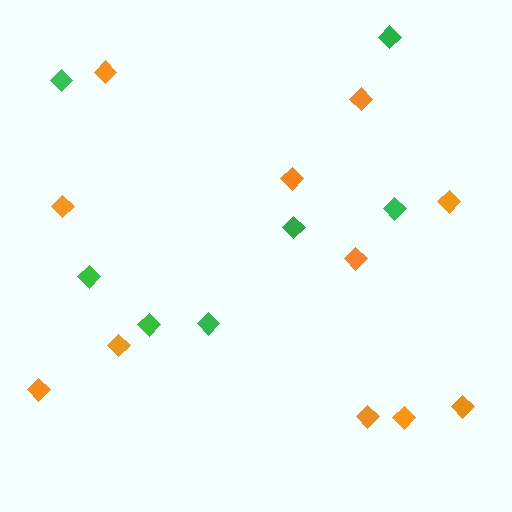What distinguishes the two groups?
There are 2 groups: one group of green diamonds (7) and one group of orange diamonds (11).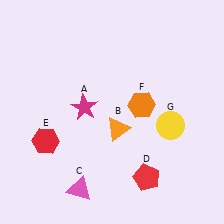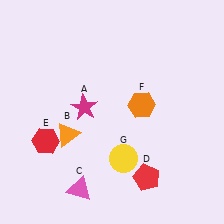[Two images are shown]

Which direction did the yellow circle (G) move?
The yellow circle (G) moved left.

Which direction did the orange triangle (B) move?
The orange triangle (B) moved left.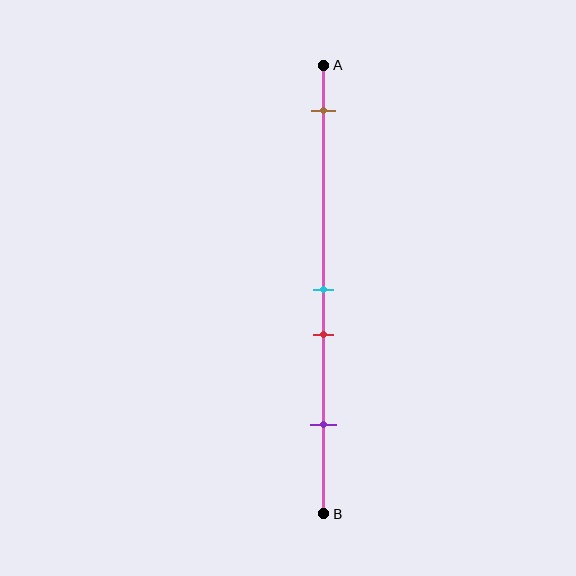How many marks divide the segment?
There are 4 marks dividing the segment.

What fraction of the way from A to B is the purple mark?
The purple mark is approximately 80% (0.8) of the way from A to B.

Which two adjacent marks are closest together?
The cyan and red marks are the closest adjacent pair.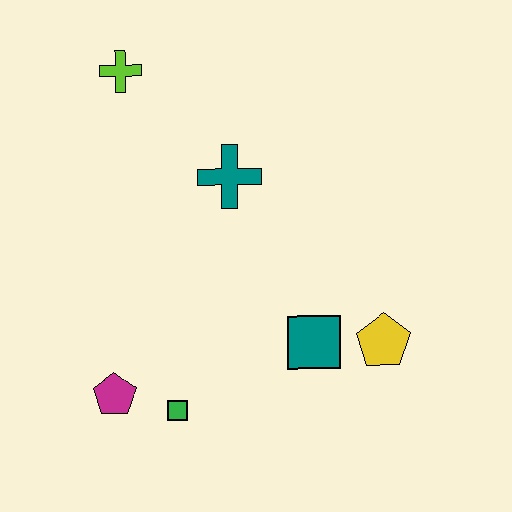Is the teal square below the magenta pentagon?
No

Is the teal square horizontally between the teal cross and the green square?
No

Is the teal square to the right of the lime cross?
Yes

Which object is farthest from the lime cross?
The yellow pentagon is farthest from the lime cross.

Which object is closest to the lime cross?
The teal cross is closest to the lime cross.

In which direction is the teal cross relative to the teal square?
The teal cross is above the teal square.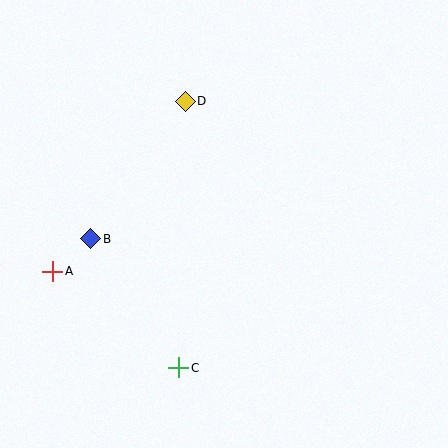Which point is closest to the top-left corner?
Point D is closest to the top-left corner.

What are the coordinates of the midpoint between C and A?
The midpoint between C and A is at (116, 320).